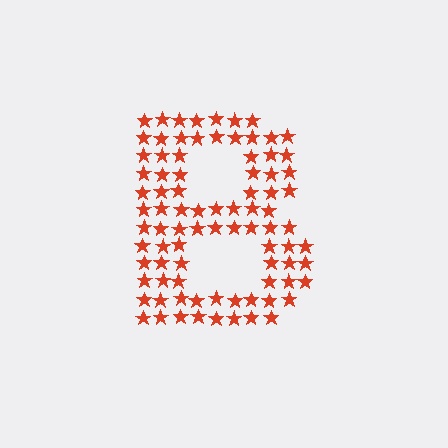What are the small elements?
The small elements are stars.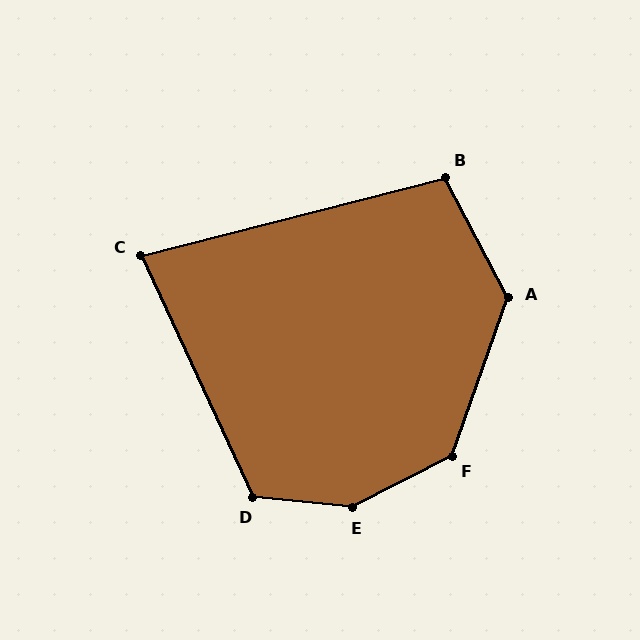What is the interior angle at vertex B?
Approximately 103 degrees (obtuse).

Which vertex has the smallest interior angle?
C, at approximately 80 degrees.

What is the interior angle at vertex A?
Approximately 133 degrees (obtuse).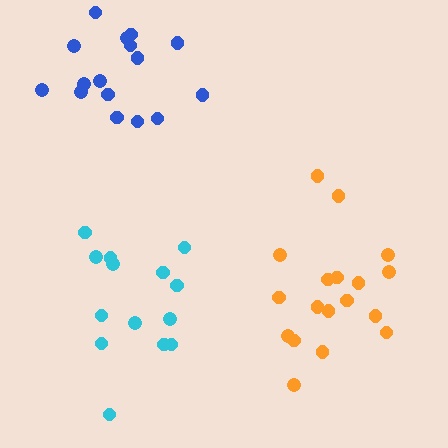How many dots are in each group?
Group 1: 14 dots, Group 2: 16 dots, Group 3: 18 dots (48 total).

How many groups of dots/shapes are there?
There are 3 groups.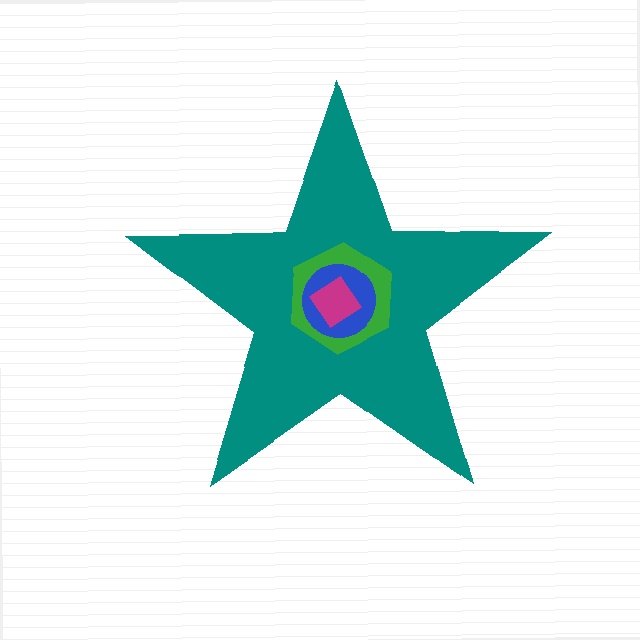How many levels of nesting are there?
4.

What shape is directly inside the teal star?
The green hexagon.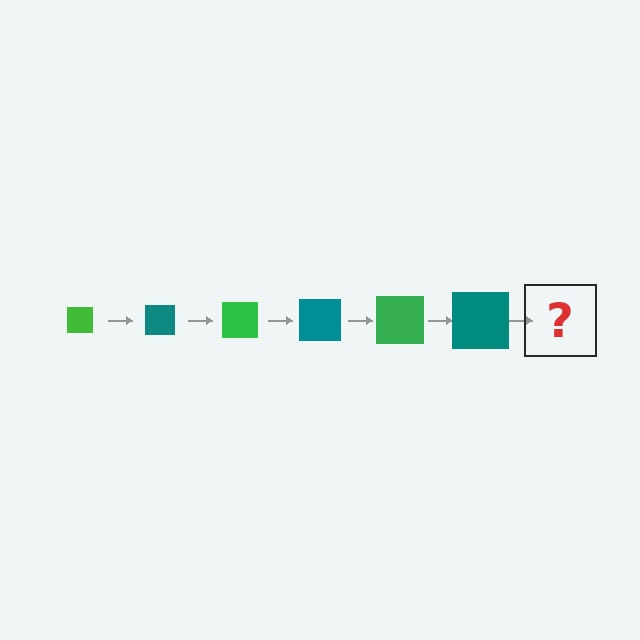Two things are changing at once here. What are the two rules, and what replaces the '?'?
The two rules are that the square grows larger each step and the color cycles through green and teal. The '?' should be a green square, larger than the previous one.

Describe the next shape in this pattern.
It should be a green square, larger than the previous one.